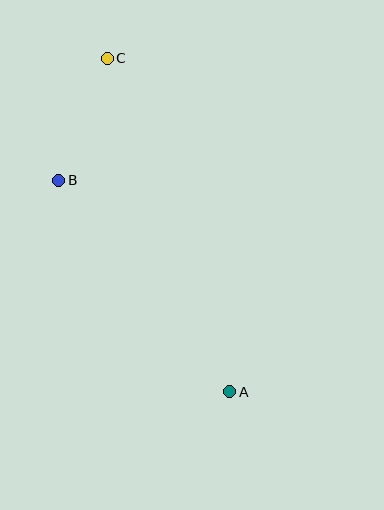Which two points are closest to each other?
Points B and C are closest to each other.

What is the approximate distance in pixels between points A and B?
The distance between A and B is approximately 272 pixels.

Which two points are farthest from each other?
Points A and C are farthest from each other.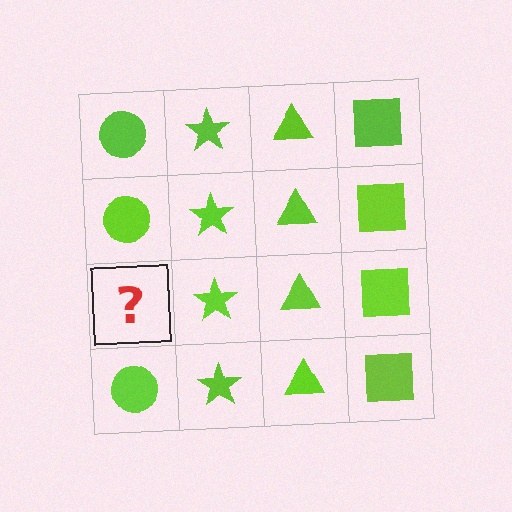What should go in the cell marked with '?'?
The missing cell should contain a lime circle.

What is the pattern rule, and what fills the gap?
The rule is that each column has a consistent shape. The gap should be filled with a lime circle.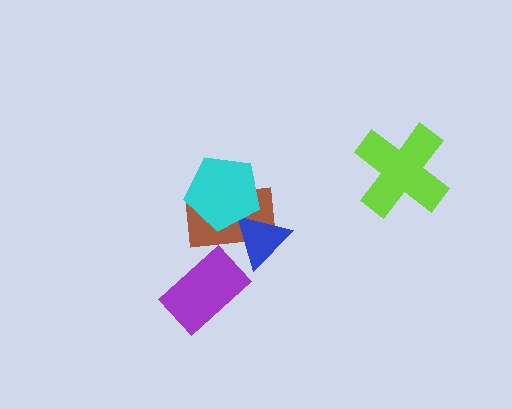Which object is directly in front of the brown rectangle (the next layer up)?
The blue triangle is directly in front of the brown rectangle.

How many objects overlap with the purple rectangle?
0 objects overlap with the purple rectangle.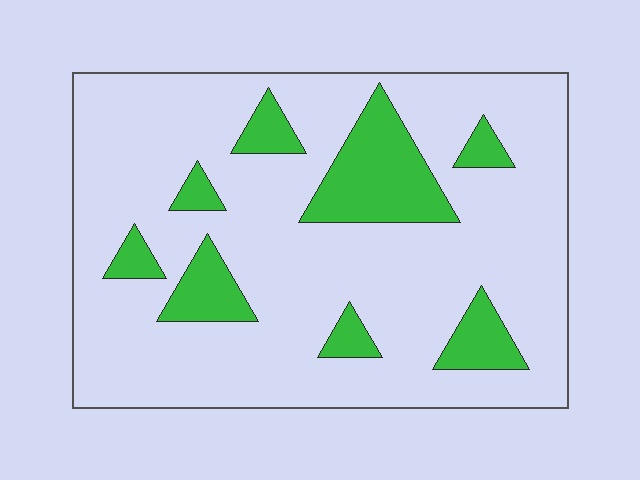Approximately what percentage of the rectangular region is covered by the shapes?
Approximately 20%.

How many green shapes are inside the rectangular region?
8.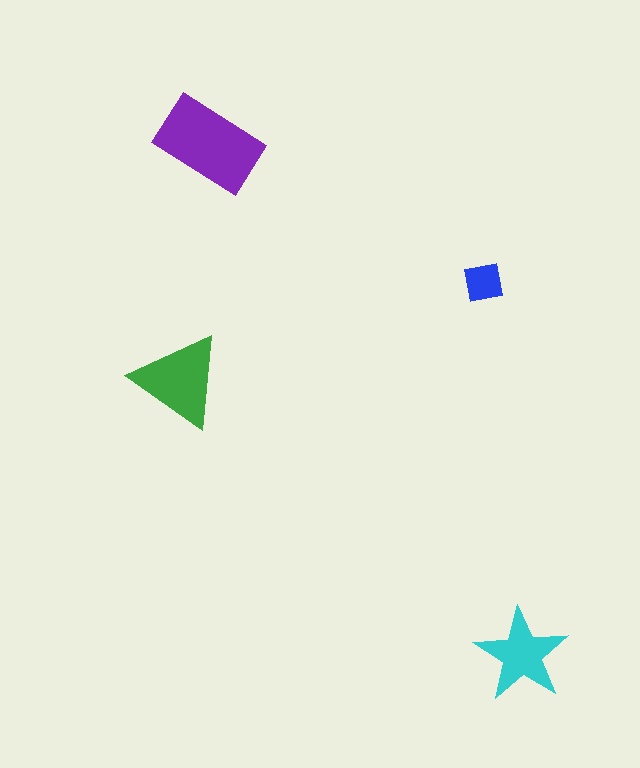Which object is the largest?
The purple rectangle.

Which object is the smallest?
The blue square.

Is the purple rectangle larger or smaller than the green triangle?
Larger.